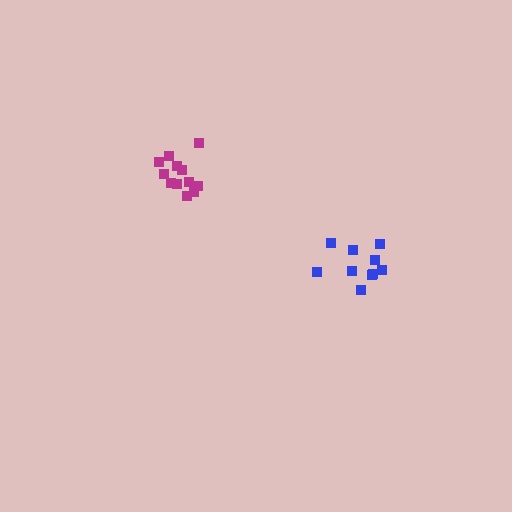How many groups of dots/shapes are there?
There are 2 groups.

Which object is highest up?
The magenta cluster is topmost.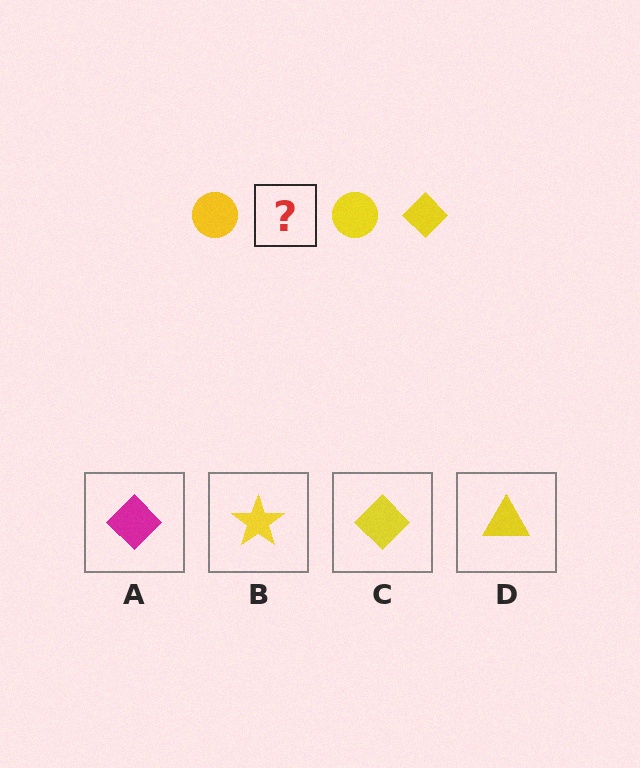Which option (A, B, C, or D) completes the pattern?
C.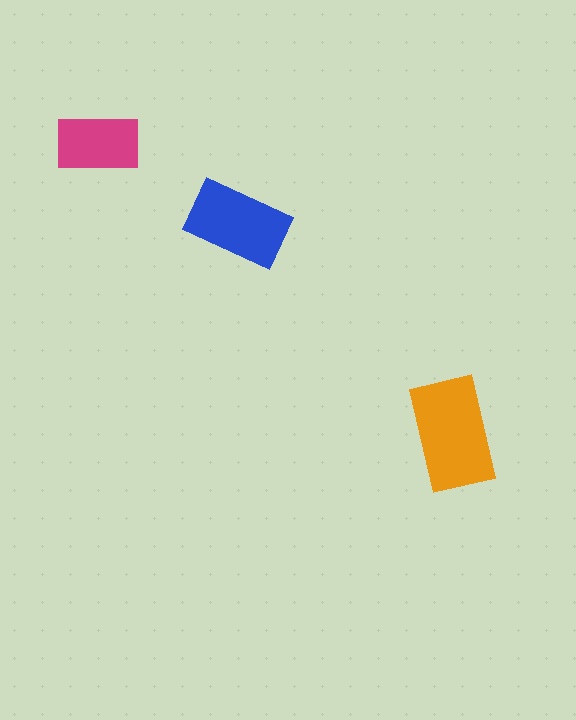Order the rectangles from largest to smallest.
the orange one, the blue one, the magenta one.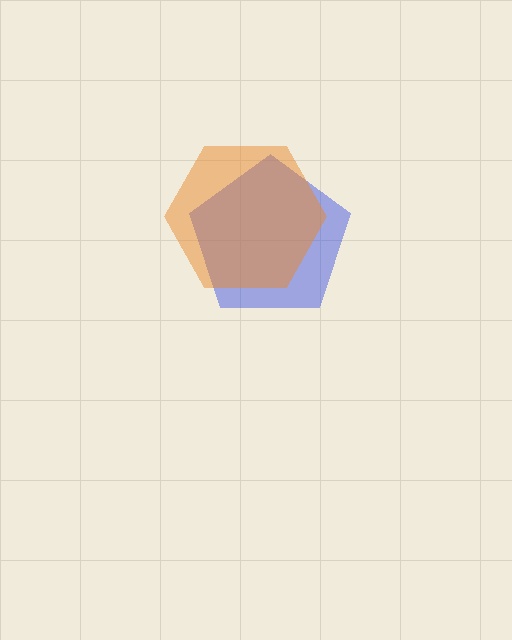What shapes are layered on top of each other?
The layered shapes are: a blue pentagon, an orange hexagon.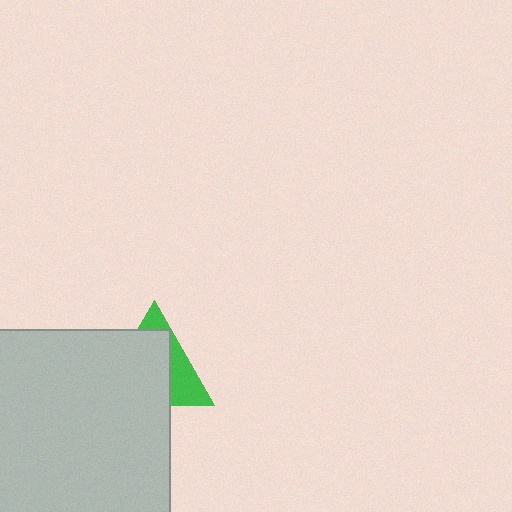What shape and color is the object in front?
The object in front is a light gray rectangle.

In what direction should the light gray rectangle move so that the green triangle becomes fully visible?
The light gray rectangle should move toward the lower-left. That is the shortest direction to clear the overlap and leave the green triangle fully visible.